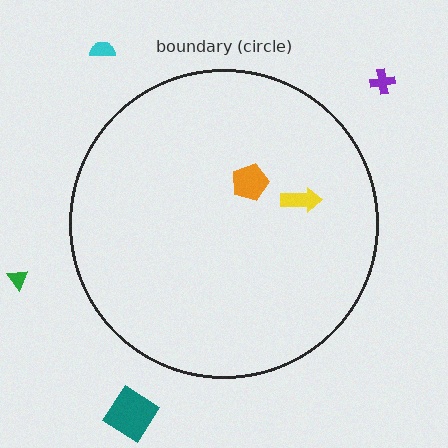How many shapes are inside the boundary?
2 inside, 4 outside.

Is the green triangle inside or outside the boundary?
Outside.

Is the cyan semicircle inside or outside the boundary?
Outside.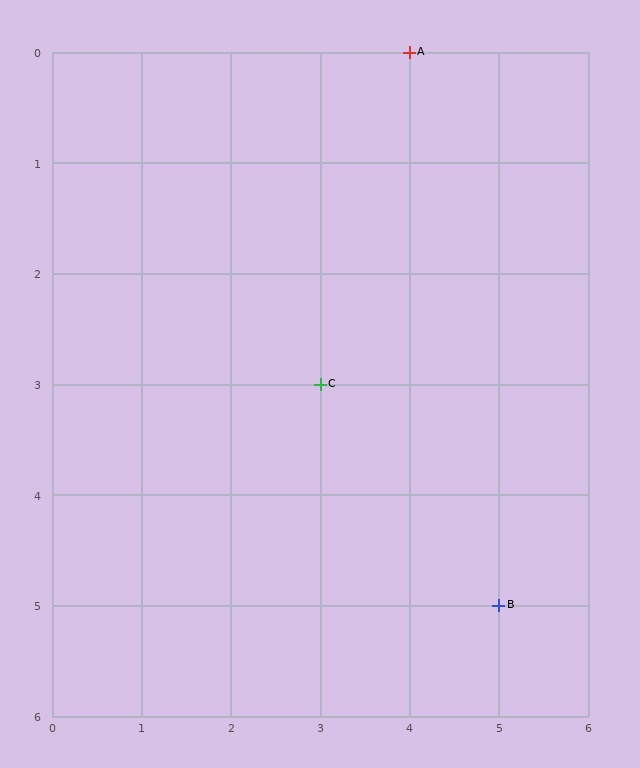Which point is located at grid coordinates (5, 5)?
Point B is at (5, 5).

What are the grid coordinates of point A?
Point A is at grid coordinates (4, 0).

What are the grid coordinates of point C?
Point C is at grid coordinates (3, 3).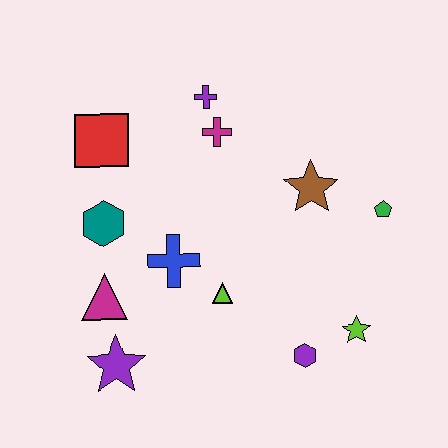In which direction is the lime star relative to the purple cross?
The lime star is below the purple cross.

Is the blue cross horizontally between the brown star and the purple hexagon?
No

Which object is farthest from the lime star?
The red square is farthest from the lime star.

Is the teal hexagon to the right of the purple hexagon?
No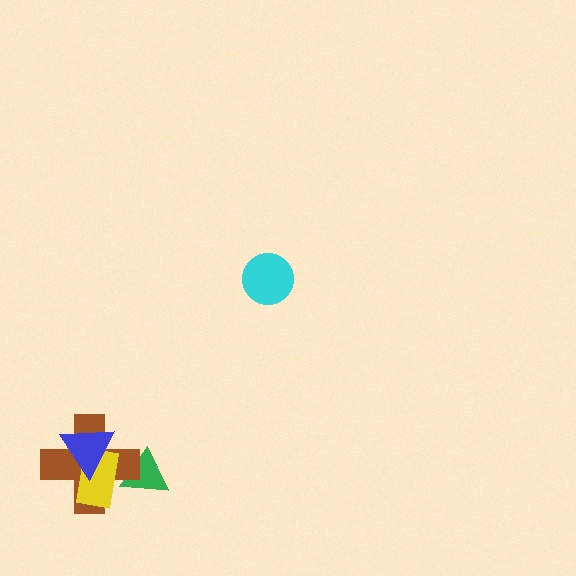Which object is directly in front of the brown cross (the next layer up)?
The yellow rectangle is directly in front of the brown cross.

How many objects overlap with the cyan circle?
0 objects overlap with the cyan circle.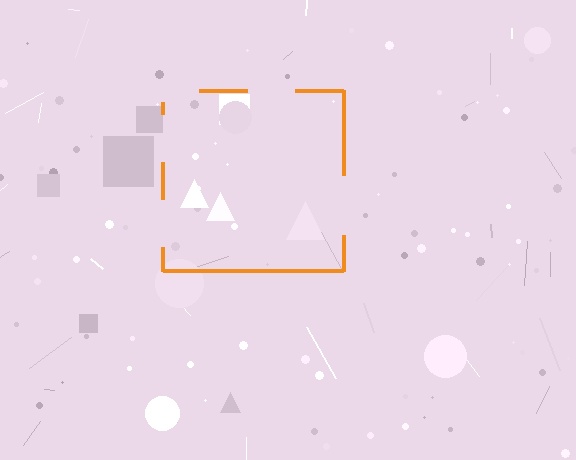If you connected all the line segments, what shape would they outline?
They would outline a square.